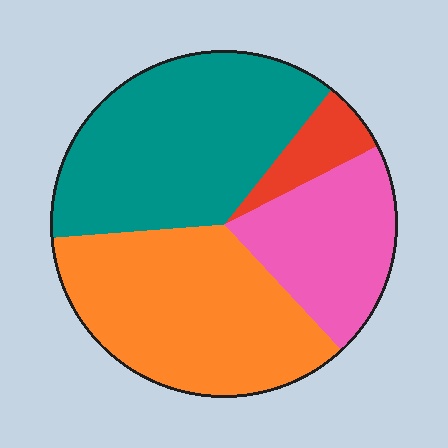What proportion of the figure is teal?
Teal takes up between a third and a half of the figure.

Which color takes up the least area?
Red, at roughly 5%.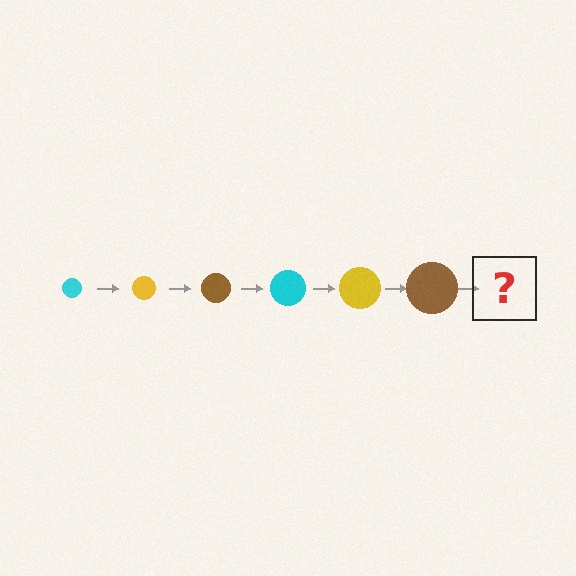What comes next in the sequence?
The next element should be a cyan circle, larger than the previous one.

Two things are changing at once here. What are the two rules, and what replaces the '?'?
The two rules are that the circle grows larger each step and the color cycles through cyan, yellow, and brown. The '?' should be a cyan circle, larger than the previous one.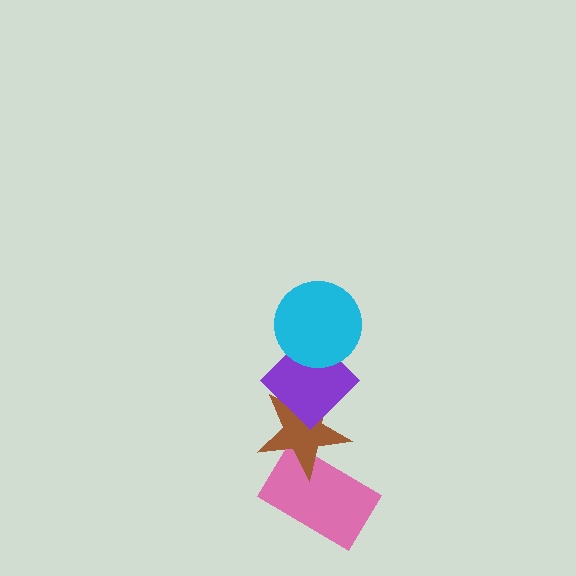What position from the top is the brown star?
The brown star is 3rd from the top.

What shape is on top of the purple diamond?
The cyan circle is on top of the purple diamond.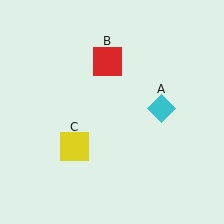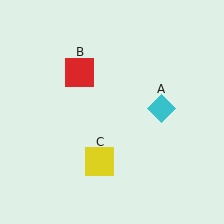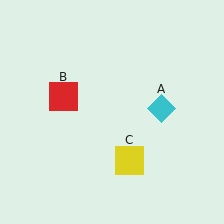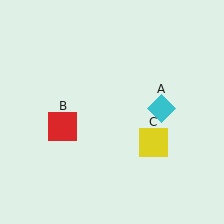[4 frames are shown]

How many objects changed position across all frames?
2 objects changed position: red square (object B), yellow square (object C).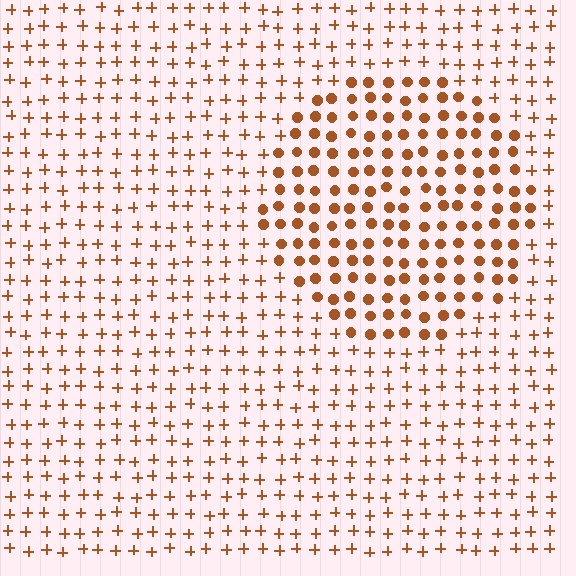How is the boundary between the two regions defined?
The boundary is defined by a change in element shape: circles inside vs. plus signs outside. All elements share the same color and spacing.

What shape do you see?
I see a circle.